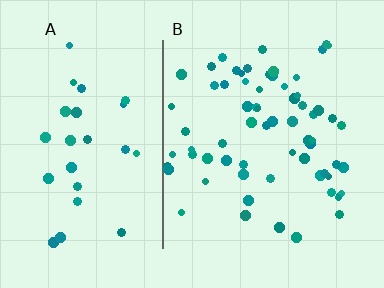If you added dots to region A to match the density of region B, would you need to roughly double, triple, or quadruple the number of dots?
Approximately double.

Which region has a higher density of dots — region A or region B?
B (the right).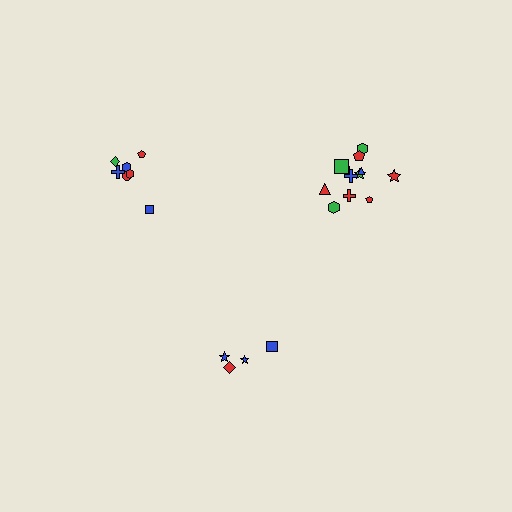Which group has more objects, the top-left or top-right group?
The top-right group.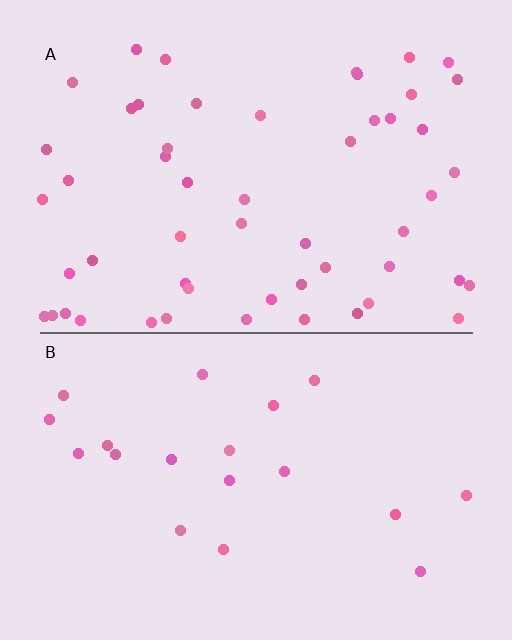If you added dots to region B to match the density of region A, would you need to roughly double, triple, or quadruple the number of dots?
Approximately triple.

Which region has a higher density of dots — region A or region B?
A (the top).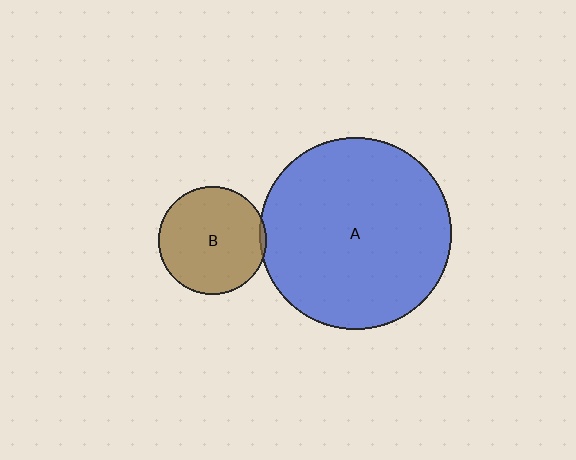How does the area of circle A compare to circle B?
Approximately 3.2 times.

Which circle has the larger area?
Circle A (blue).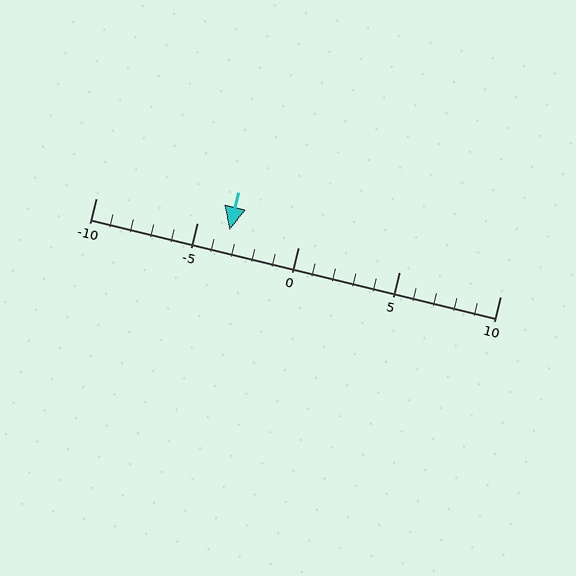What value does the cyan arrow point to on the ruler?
The cyan arrow points to approximately -3.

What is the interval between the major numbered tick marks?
The major tick marks are spaced 5 units apart.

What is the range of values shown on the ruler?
The ruler shows values from -10 to 10.